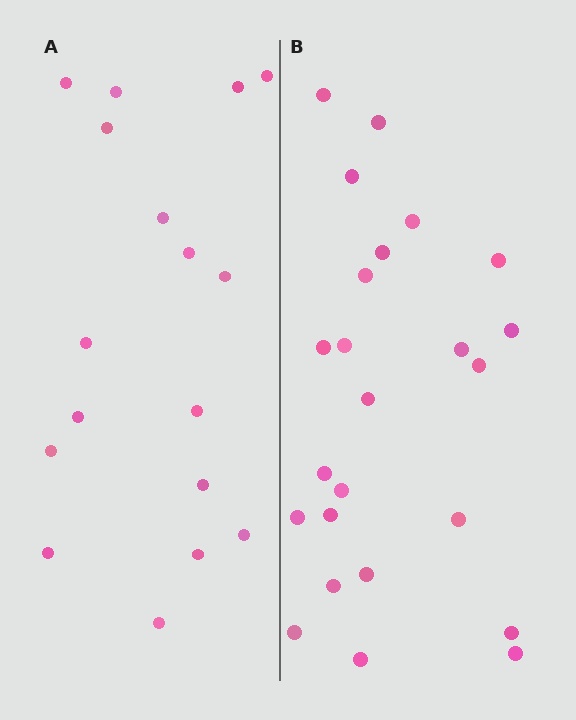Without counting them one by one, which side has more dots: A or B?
Region B (the right region) has more dots.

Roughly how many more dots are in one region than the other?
Region B has roughly 8 or so more dots than region A.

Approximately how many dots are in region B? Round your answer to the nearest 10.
About 20 dots. (The exact count is 24, which rounds to 20.)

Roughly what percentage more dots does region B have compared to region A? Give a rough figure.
About 40% more.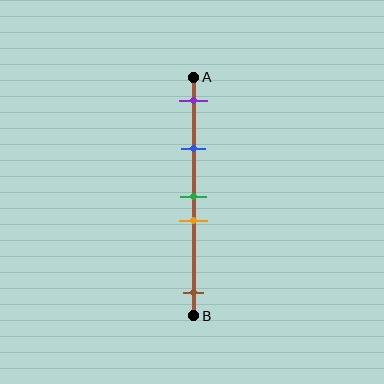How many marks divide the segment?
There are 5 marks dividing the segment.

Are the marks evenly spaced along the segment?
No, the marks are not evenly spaced.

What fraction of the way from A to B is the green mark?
The green mark is approximately 50% (0.5) of the way from A to B.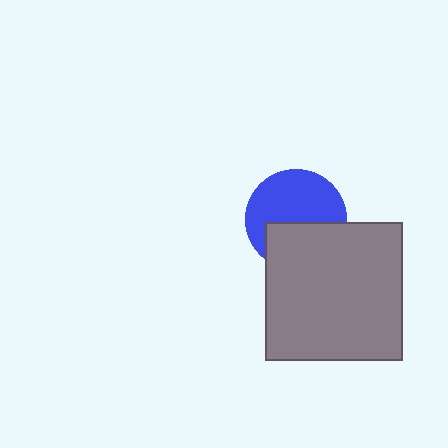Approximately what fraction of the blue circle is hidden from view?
Roughly 41% of the blue circle is hidden behind the gray square.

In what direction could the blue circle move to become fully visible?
The blue circle could move up. That would shift it out from behind the gray square entirely.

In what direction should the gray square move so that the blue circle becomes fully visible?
The gray square should move down. That is the shortest direction to clear the overlap and leave the blue circle fully visible.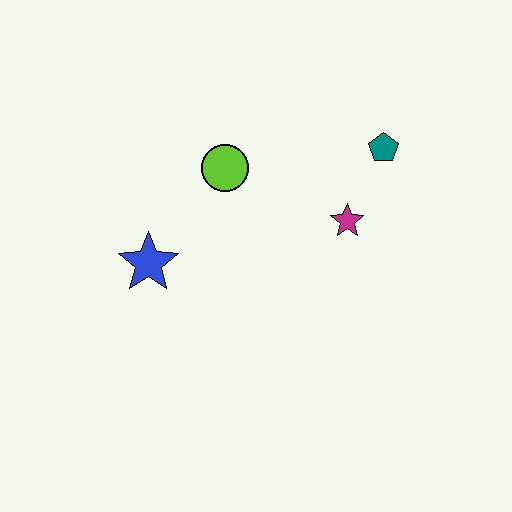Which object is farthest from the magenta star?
The blue star is farthest from the magenta star.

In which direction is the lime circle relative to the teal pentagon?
The lime circle is to the left of the teal pentagon.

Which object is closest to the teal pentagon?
The magenta star is closest to the teal pentagon.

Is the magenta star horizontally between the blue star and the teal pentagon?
Yes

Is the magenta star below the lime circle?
Yes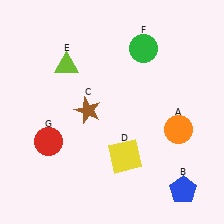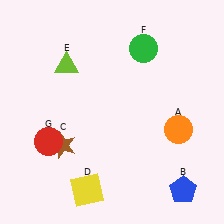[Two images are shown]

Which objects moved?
The objects that moved are: the brown star (C), the yellow square (D).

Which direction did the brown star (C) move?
The brown star (C) moved down.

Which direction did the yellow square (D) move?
The yellow square (D) moved left.